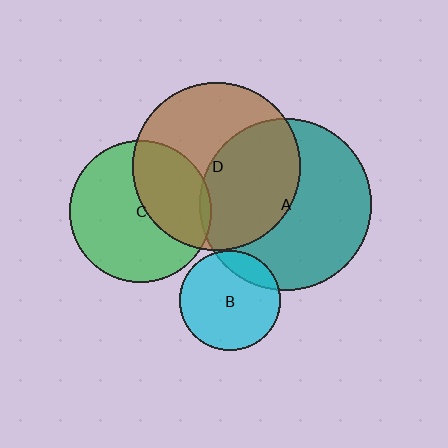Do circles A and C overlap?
Yes.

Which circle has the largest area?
Circle A (teal).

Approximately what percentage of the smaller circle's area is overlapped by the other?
Approximately 5%.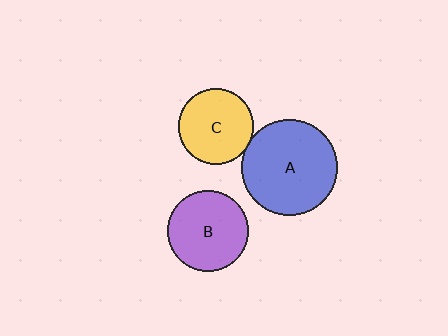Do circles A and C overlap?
Yes.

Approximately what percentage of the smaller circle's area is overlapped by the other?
Approximately 5%.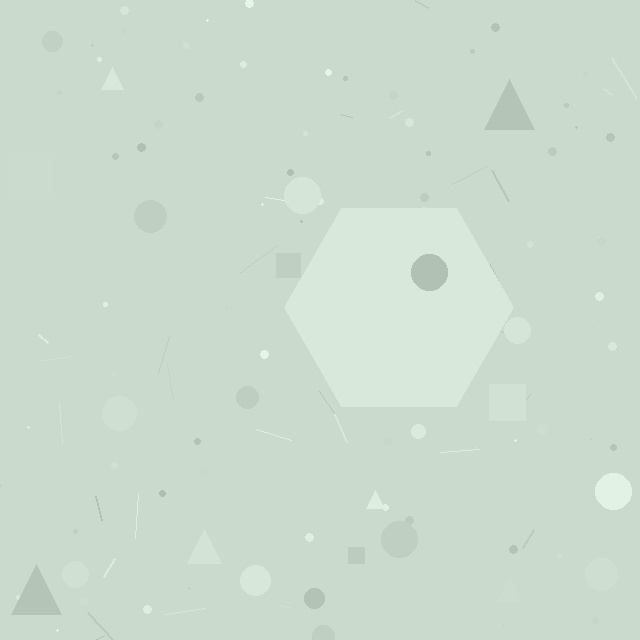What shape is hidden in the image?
A hexagon is hidden in the image.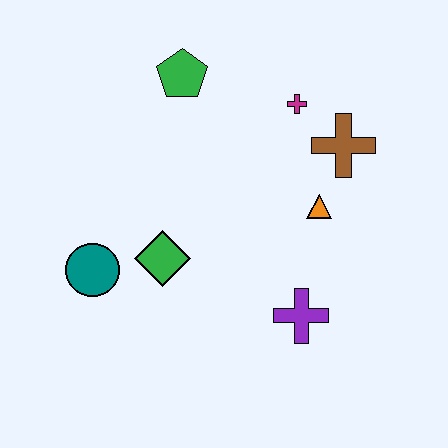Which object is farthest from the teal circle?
The brown cross is farthest from the teal circle.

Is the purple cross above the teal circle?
No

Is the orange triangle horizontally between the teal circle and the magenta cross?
No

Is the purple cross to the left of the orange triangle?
Yes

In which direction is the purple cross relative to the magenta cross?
The purple cross is below the magenta cross.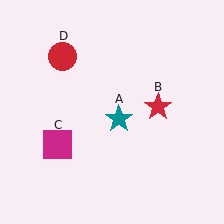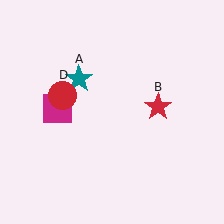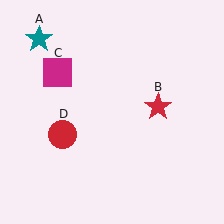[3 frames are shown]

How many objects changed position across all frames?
3 objects changed position: teal star (object A), magenta square (object C), red circle (object D).